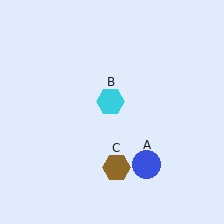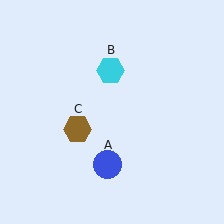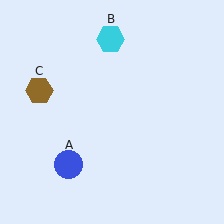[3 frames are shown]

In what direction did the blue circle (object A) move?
The blue circle (object A) moved left.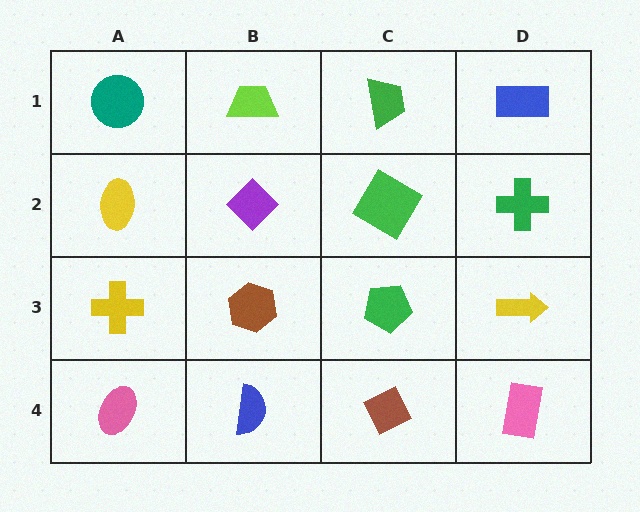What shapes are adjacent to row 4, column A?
A yellow cross (row 3, column A), a blue semicircle (row 4, column B).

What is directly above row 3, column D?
A green cross.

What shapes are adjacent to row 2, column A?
A teal circle (row 1, column A), a yellow cross (row 3, column A), a purple diamond (row 2, column B).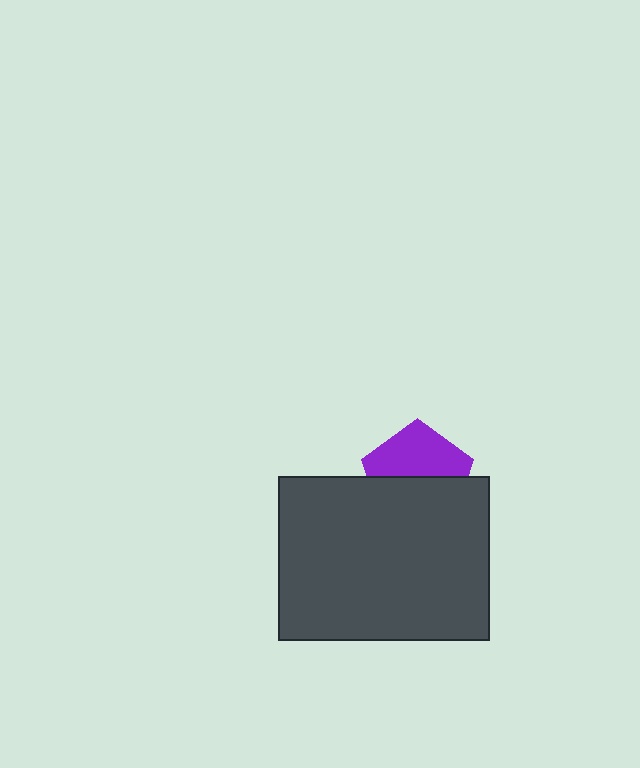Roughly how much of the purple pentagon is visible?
About half of it is visible (roughly 49%).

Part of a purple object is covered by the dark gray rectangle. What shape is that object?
It is a pentagon.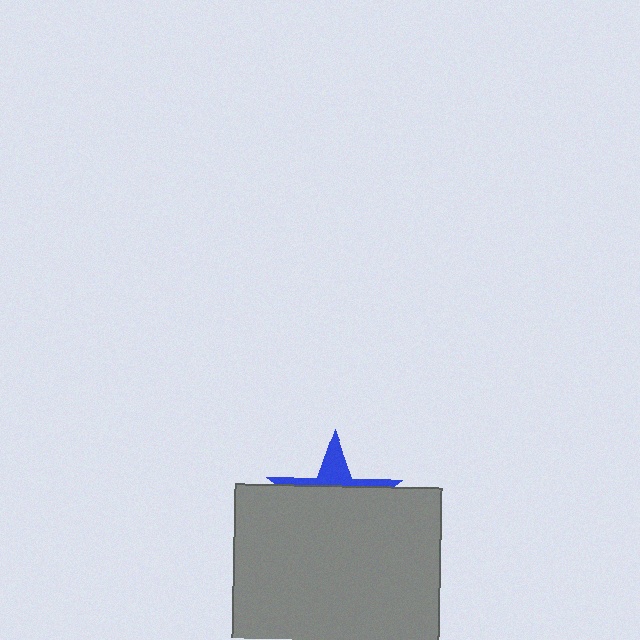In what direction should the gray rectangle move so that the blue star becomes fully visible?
The gray rectangle should move down. That is the shortest direction to clear the overlap and leave the blue star fully visible.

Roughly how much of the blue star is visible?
A small part of it is visible (roughly 31%).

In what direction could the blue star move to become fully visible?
The blue star could move up. That would shift it out from behind the gray rectangle entirely.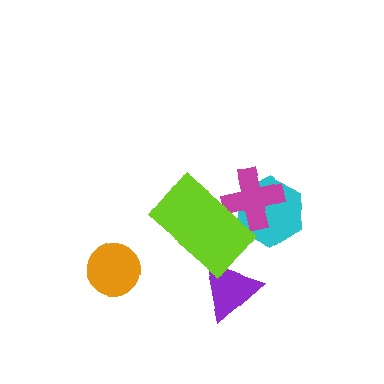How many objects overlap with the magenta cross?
2 objects overlap with the magenta cross.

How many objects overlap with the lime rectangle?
3 objects overlap with the lime rectangle.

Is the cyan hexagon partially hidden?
Yes, it is partially covered by another shape.